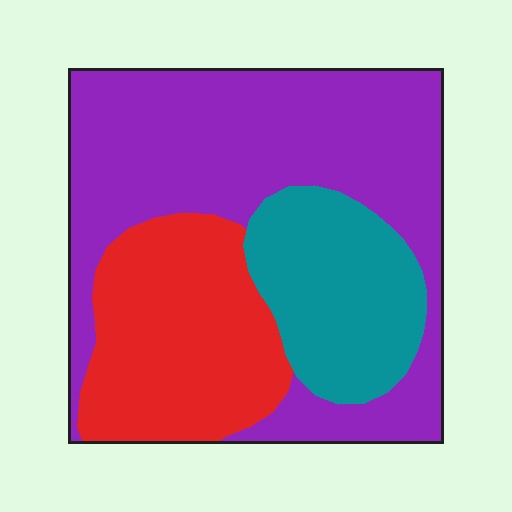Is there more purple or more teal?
Purple.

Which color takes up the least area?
Teal, at roughly 20%.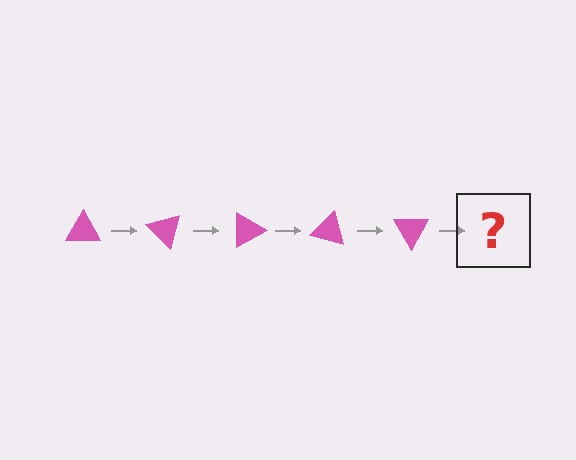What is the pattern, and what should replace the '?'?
The pattern is that the triangle rotates 45 degrees each step. The '?' should be a pink triangle rotated 225 degrees.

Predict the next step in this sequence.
The next step is a pink triangle rotated 225 degrees.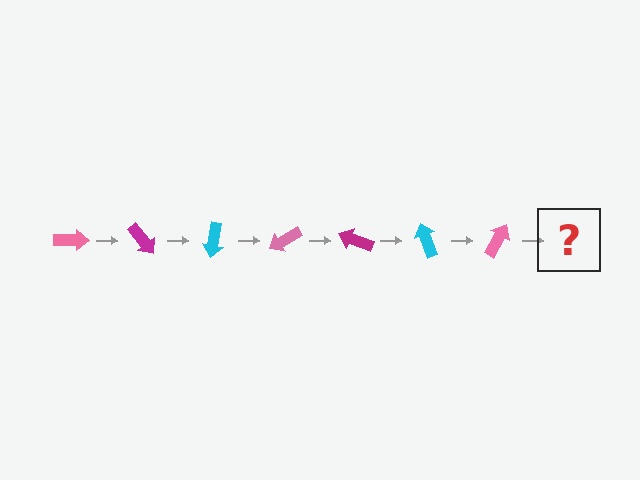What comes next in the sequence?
The next element should be a magenta arrow, rotated 350 degrees from the start.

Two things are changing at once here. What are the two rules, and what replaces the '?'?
The two rules are that it rotates 50 degrees each step and the color cycles through pink, magenta, and cyan. The '?' should be a magenta arrow, rotated 350 degrees from the start.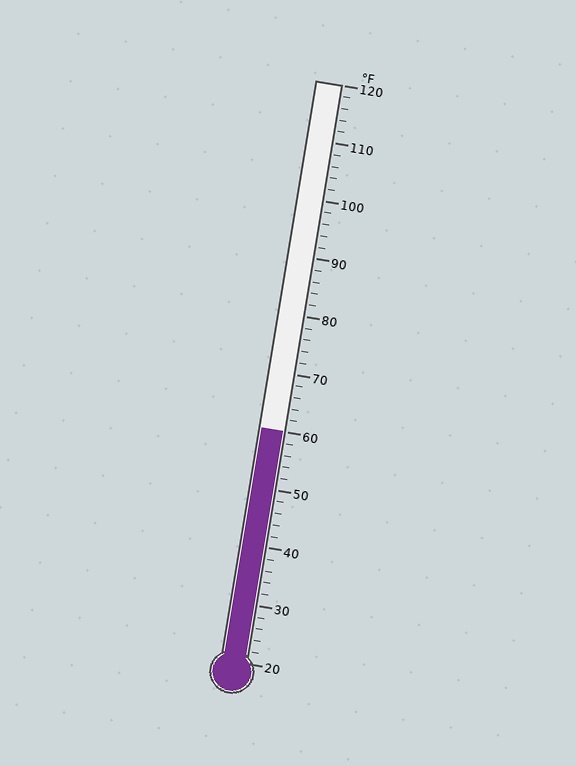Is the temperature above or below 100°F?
The temperature is below 100°F.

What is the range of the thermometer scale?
The thermometer scale ranges from 20°F to 120°F.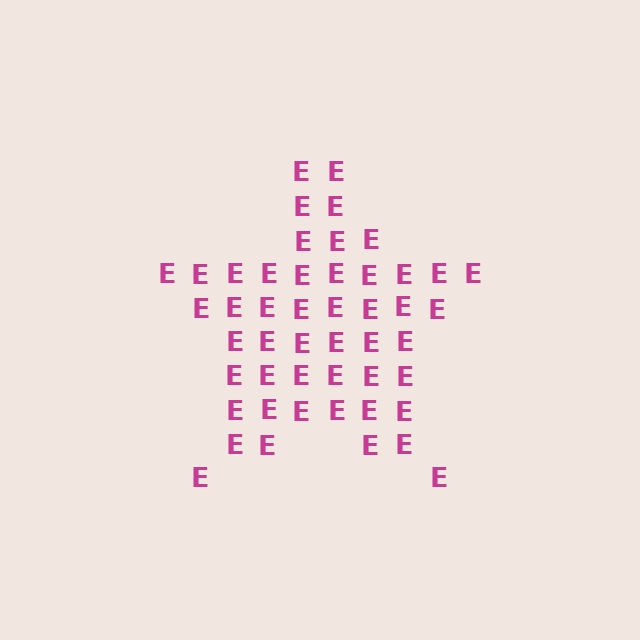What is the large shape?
The large shape is a star.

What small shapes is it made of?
It is made of small letter E's.